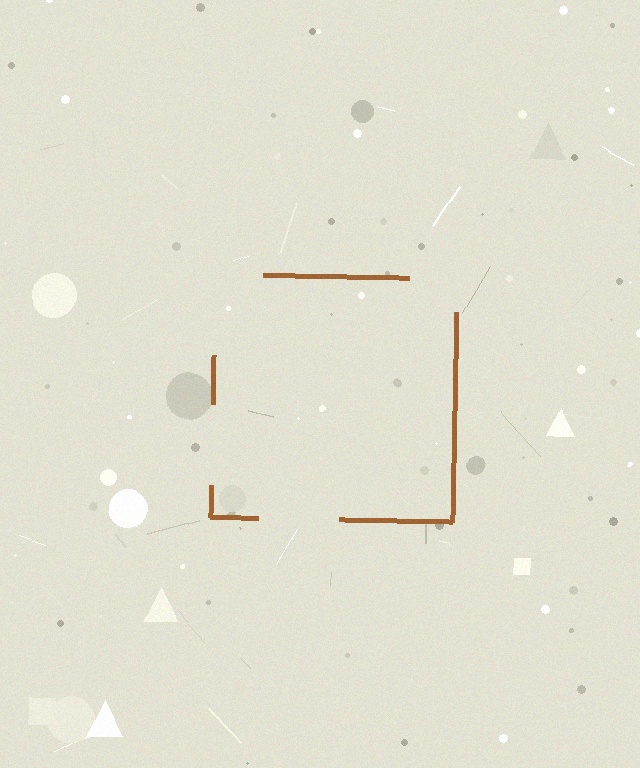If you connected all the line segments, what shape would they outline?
They would outline a square.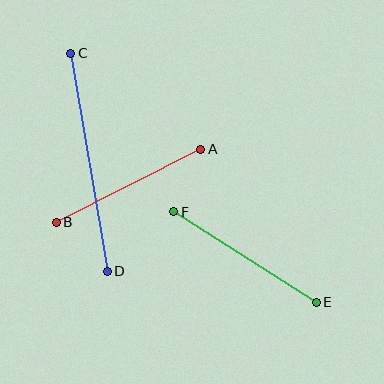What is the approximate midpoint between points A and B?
The midpoint is at approximately (128, 186) pixels.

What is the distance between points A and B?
The distance is approximately 162 pixels.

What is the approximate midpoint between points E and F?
The midpoint is at approximately (245, 257) pixels.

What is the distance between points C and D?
The distance is approximately 221 pixels.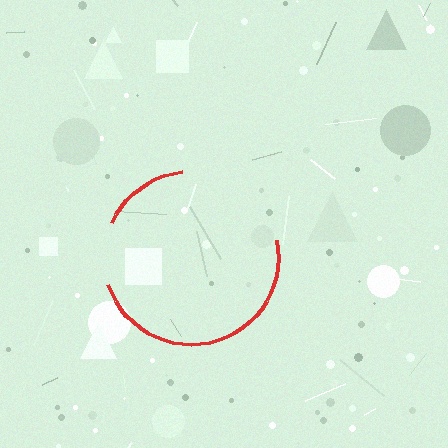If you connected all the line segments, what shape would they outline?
They would outline a circle.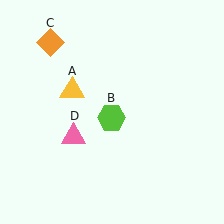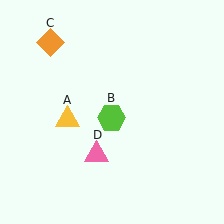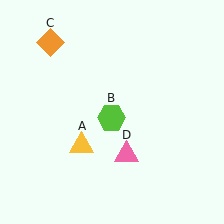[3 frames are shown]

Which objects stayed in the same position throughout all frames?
Lime hexagon (object B) and orange diamond (object C) remained stationary.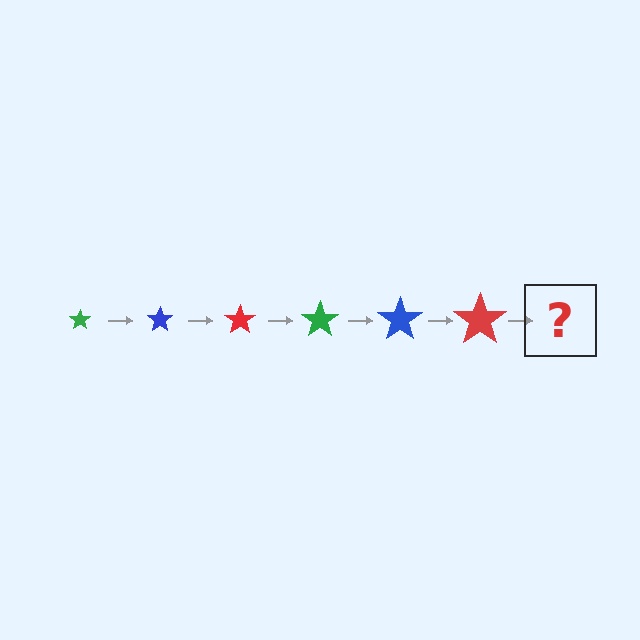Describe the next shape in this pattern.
It should be a green star, larger than the previous one.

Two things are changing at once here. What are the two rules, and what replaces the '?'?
The two rules are that the star grows larger each step and the color cycles through green, blue, and red. The '?' should be a green star, larger than the previous one.